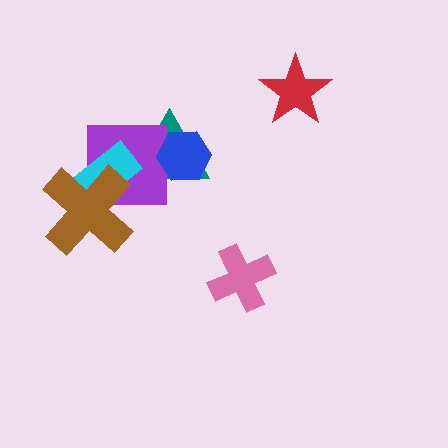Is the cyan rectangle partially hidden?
Yes, it is partially covered by another shape.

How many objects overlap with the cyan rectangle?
3 objects overlap with the cyan rectangle.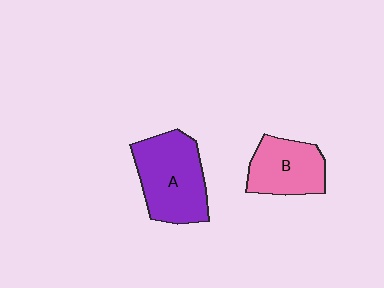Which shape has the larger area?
Shape A (purple).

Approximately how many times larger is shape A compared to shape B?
Approximately 1.4 times.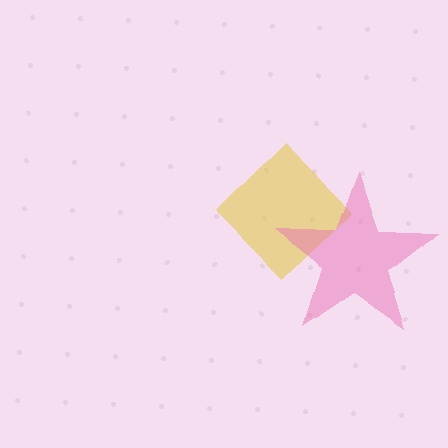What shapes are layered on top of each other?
The layered shapes are: a yellow diamond, a pink star.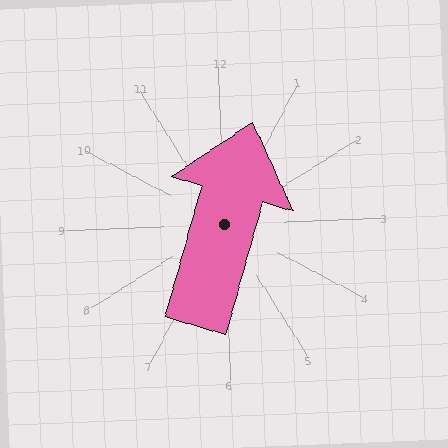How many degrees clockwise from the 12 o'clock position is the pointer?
Approximately 18 degrees.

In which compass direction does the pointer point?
North.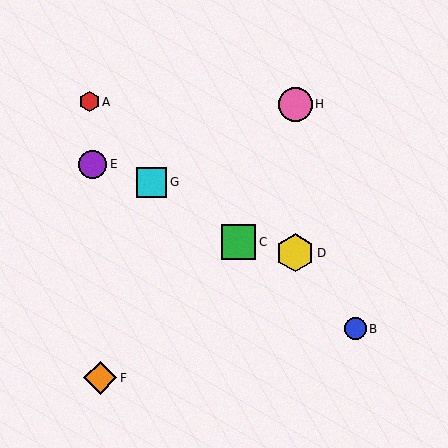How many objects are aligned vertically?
2 objects (D, H) are aligned vertically.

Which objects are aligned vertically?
Objects D, H are aligned vertically.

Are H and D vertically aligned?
Yes, both are at x≈295.